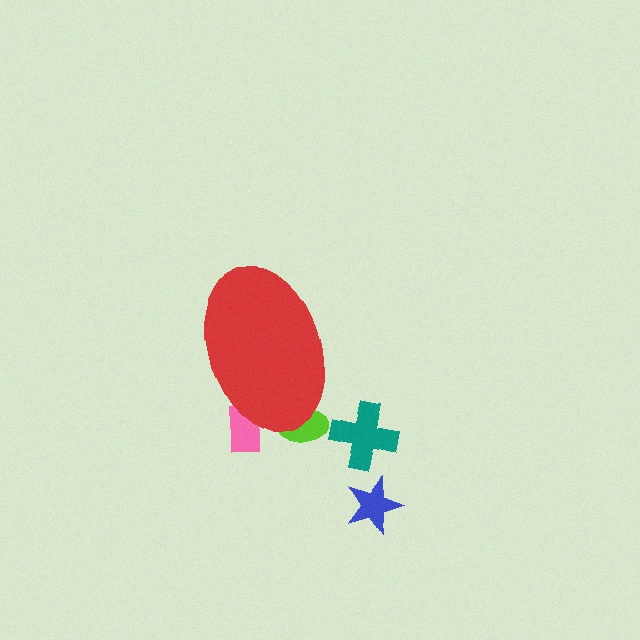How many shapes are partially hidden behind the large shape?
2 shapes are partially hidden.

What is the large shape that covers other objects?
A red ellipse.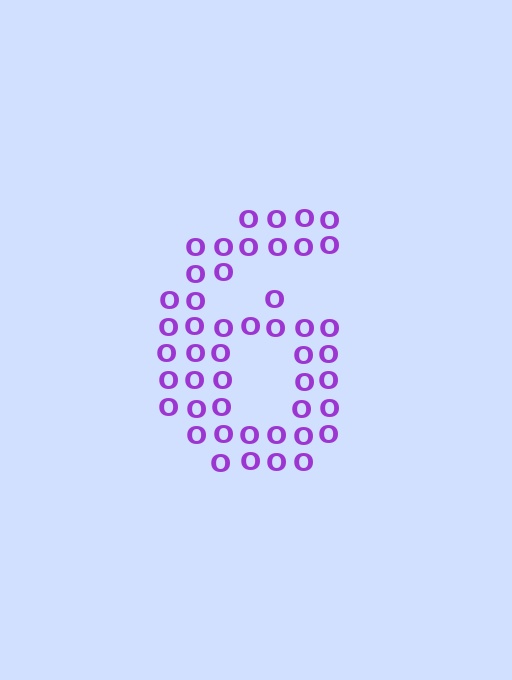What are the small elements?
The small elements are letter O's.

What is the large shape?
The large shape is the digit 6.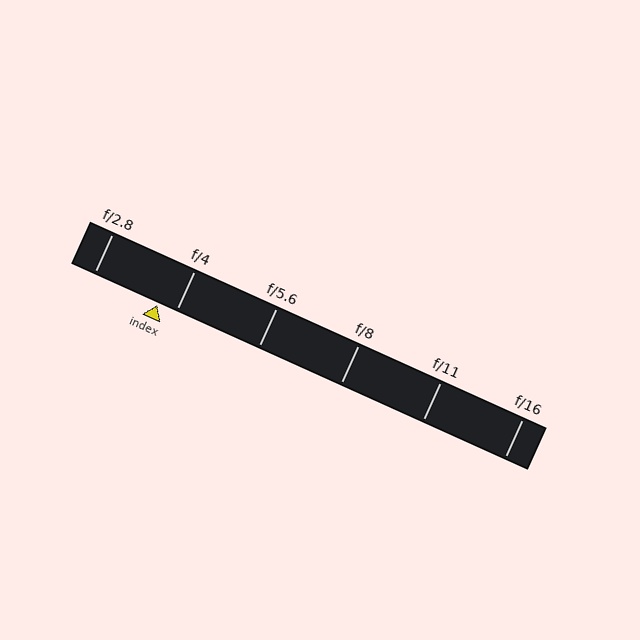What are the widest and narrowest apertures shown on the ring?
The widest aperture shown is f/2.8 and the narrowest is f/16.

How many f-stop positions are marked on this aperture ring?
There are 6 f-stop positions marked.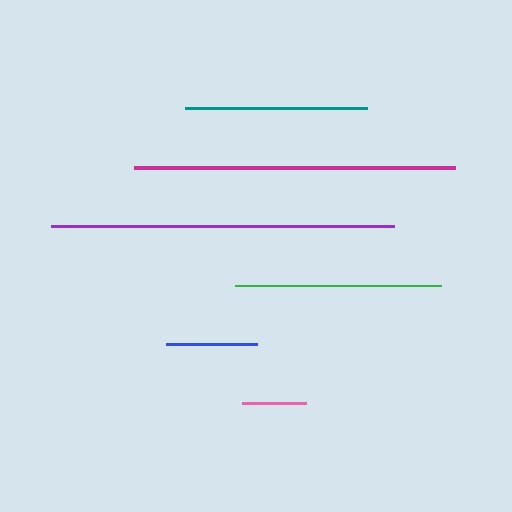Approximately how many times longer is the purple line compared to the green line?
The purple line is approximately 1.7 times the length of the green line.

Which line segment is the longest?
The purple line is the longest at approximately 343 pixels.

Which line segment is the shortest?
The pink line is the shortest at approximately 64 pixels.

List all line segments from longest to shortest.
From longest to shortest: purple, magenta, green, teal, blue, pink.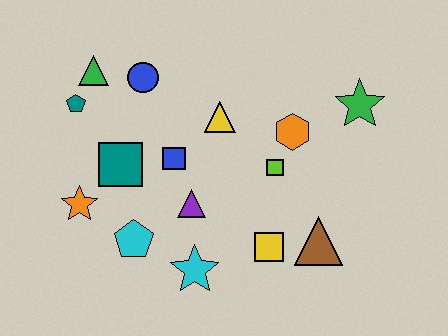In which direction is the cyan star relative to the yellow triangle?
The cyan star is below the yellow triangle.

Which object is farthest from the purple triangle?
The green star is farthest from the purple triangle.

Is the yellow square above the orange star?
No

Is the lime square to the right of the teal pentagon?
Yes